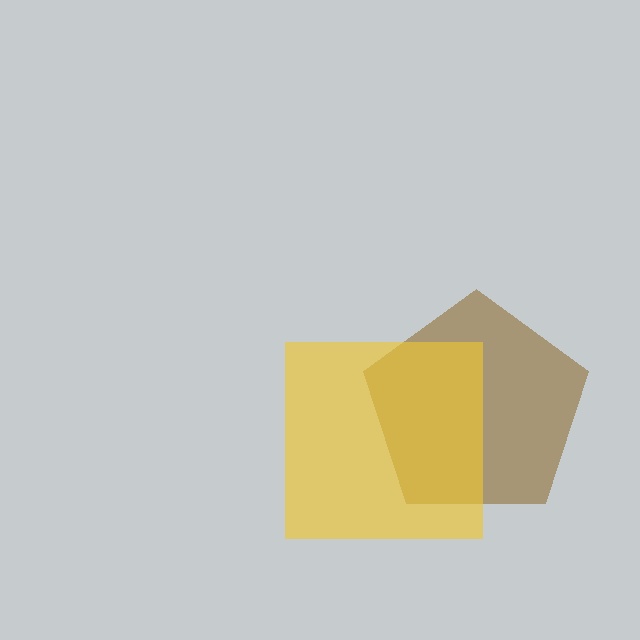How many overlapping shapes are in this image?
There are 2 overlapping shapes in the image.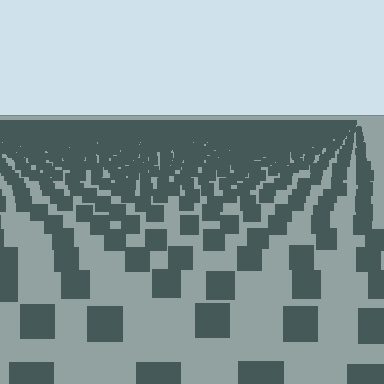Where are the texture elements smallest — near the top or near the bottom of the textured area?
Near the top.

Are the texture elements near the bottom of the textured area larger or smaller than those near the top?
Larger. Near the bottom, elements are closer to the viewer and appear at a bigger on-screen size.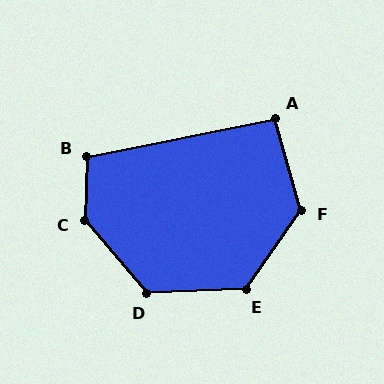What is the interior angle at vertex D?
Approximately 128 degrees (obtuse).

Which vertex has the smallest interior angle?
A, at approximately 94 degrees.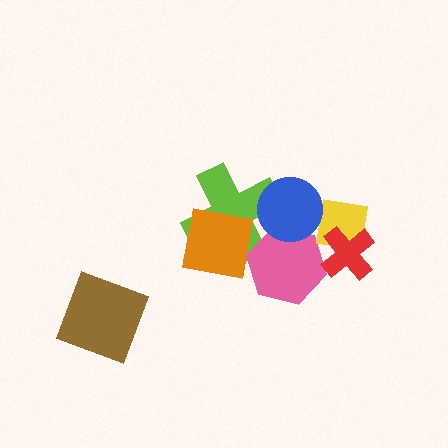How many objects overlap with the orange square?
2 objects overlap with the orange square.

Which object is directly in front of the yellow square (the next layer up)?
The blue circle is directly in front of the yellow square.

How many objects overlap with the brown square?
0 objects overlap with the brown square.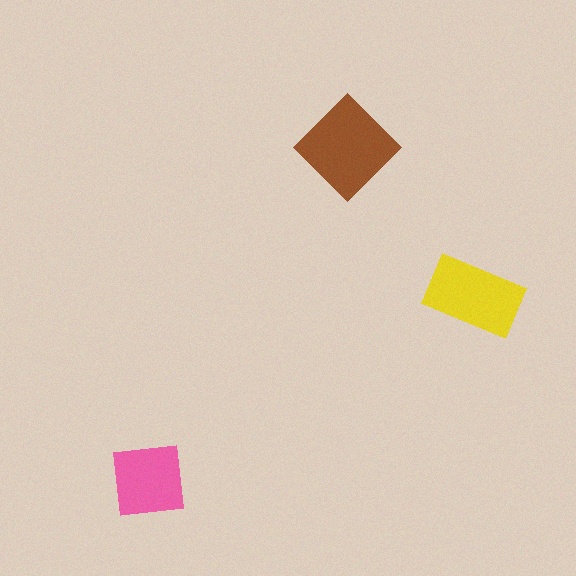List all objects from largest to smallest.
The brown diamond, the yellow rectangle, the pink square.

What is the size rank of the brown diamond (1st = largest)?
1st.